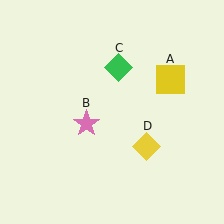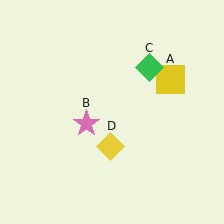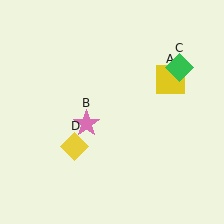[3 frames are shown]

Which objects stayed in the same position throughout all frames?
Yellow square (object A) and pink star (object B) remained stationary.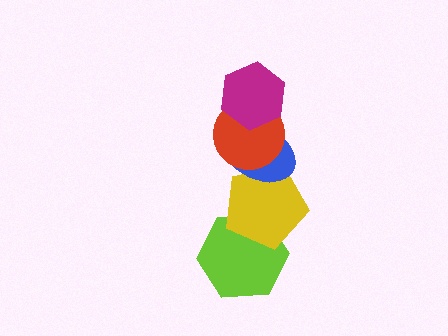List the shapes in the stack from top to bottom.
From top to bottom: the magenta hexagon, the red circle, the blue ellipse, the yellow pentagon, the lime hexagon.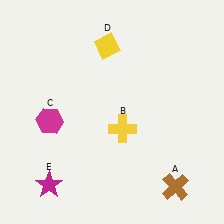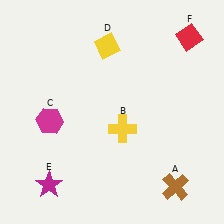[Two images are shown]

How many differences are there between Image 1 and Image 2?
There is 1 difference between the two images.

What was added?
A red diamond (F) was added in Image 2.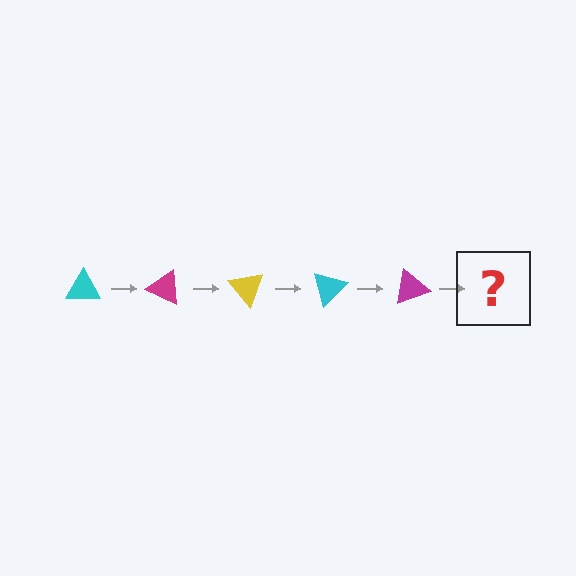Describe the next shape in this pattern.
It should be a yellow triangle, rotated 125 degrees from the start.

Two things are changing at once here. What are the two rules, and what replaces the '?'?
The two rules are that it rotates 25 degrees each step and the color cycles through cyan, magenta, and yellow. The '?' should be a yellow triangle, rotated 125 degrees from the start.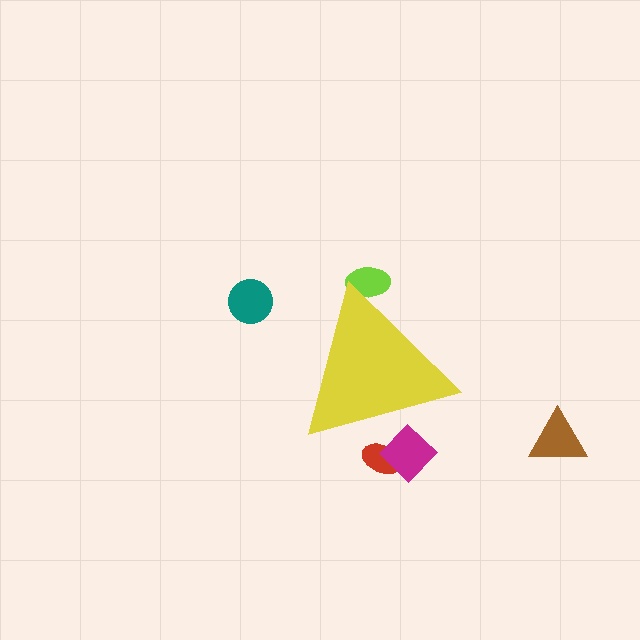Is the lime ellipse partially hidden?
Yes, the lime ellipse is partially hidden behind the yellow triangle.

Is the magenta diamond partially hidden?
Yes, the magenta diamond is partially hidden behind the yellow triangle.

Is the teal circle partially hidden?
No, the teal circle is fully visible.